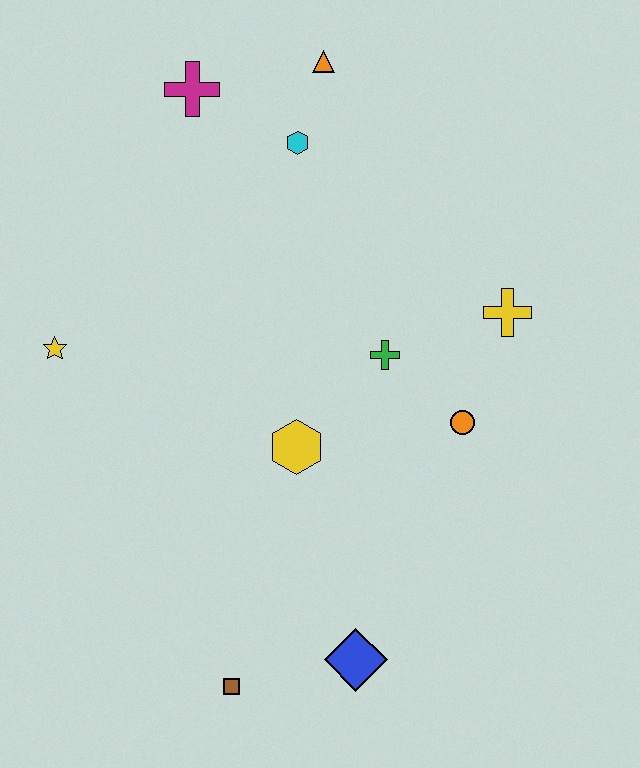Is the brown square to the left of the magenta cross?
No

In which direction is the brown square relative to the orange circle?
The brown square is below the orange circle.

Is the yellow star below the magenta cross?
Yes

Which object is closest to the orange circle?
The green cross is closest to the orange circle.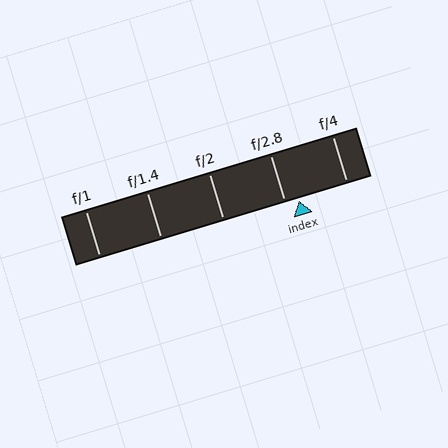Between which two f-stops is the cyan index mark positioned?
The index mark is between f/2.8 and f/4.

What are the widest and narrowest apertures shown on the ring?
The widest aperture shown is f/1 and the narrowest is f/4.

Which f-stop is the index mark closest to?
The index mark is closest to f/2.8.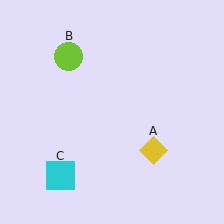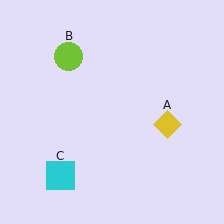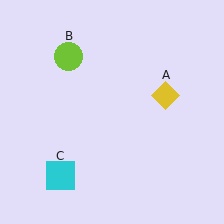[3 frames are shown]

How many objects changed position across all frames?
1 object changed position: yellow diamond (object A).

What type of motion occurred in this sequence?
The yellow diamond (object A) rotated counterclockwise around the center of the scene.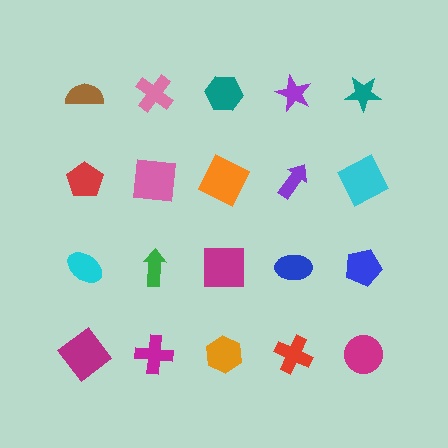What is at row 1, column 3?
A teal hexagon.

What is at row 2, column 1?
A red pentagon.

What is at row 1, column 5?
A teal star.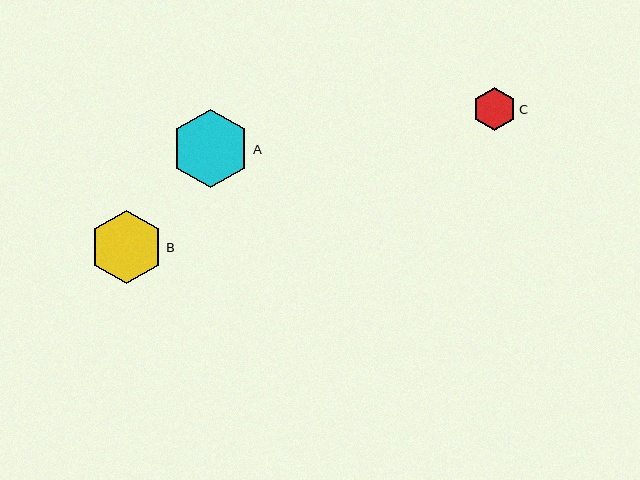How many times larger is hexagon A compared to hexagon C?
Hexagon A is approximately 1.8 times the size of hexagon C.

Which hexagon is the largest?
Hexagon A is the largest with a size of approximately 79 pixels.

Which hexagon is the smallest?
Hexagon C is the smallest with a size of approximately 43 pixels.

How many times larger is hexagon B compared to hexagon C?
Hexagon B is approximately 1.7 times the size of hexagon C.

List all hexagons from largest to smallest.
From largest to smallest: A, B, C.